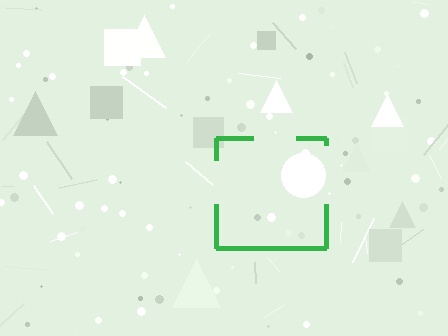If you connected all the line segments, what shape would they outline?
They would outline a square.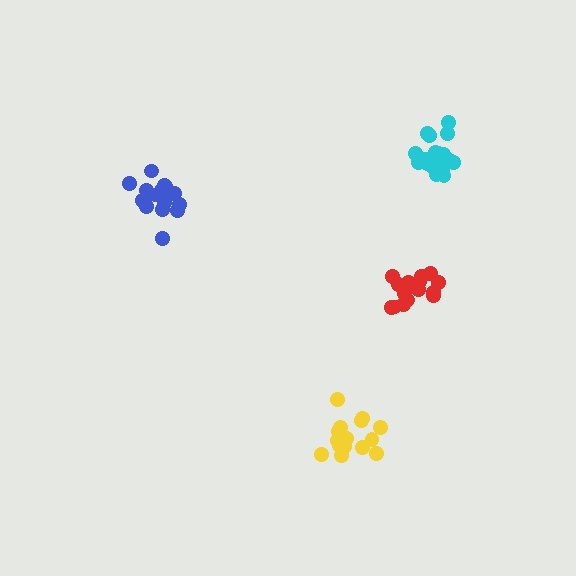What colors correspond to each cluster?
The clusters are colored: red, yellow, cyan, blue.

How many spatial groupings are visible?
There are 4 spatial groupings.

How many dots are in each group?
Group 1: 15 dots, Group 2: 15 dots, Group 3: 20 dots, Group 4: 16 dots (66 total).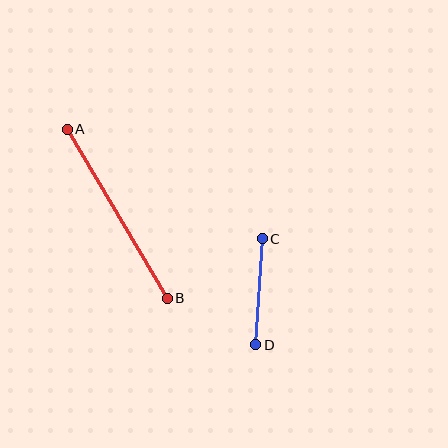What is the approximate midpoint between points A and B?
The midpoint is at approximately (117, 214) pixels.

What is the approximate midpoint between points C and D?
The midpoint is at approximately (259, 292) pixels.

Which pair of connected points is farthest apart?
Points A and B are farthest apart.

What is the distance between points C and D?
The distance is approximately 107 pixels.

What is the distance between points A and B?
The distance is approximately 196 pixels.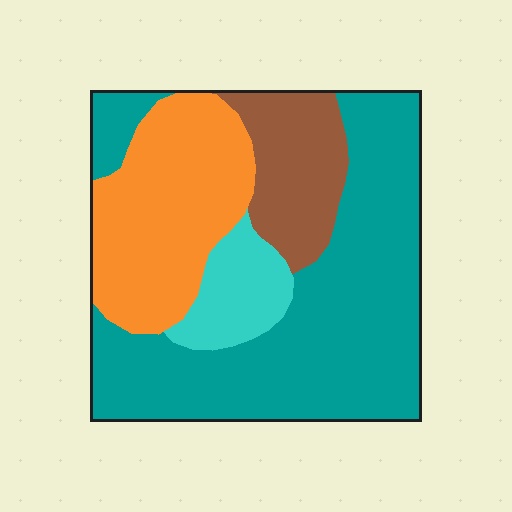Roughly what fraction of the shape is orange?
Orange takes up about one quarter (1/4) of the shape.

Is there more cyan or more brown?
Brown.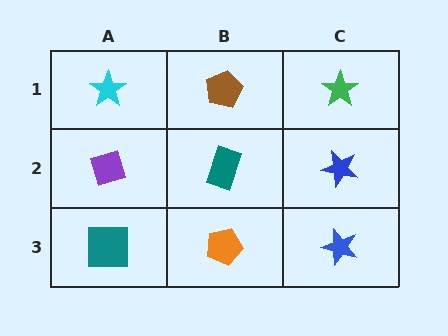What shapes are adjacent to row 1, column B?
A teal rectangle (row 2, column B), a cyan star (row 1, column A), a green star (row 1, column C).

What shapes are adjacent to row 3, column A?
A purple diamond (row 2, column A), an orange pentagon (row 3, column B).